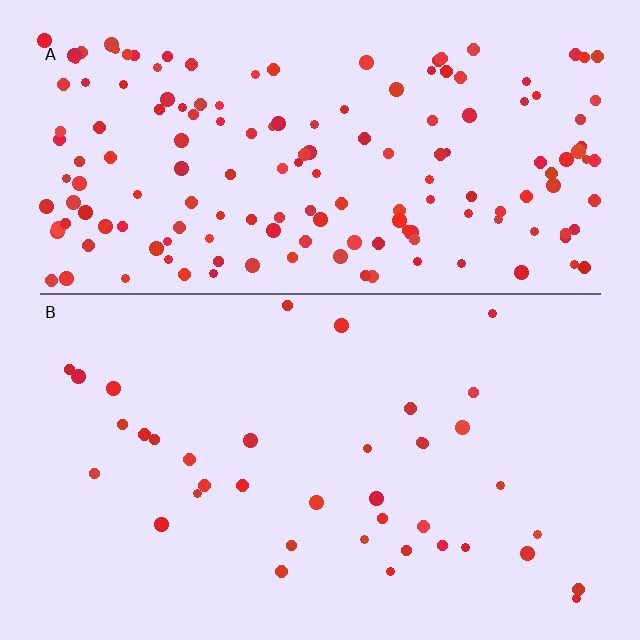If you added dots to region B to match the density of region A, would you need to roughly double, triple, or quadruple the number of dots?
Approximately quadruple.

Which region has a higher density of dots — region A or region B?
A (the top).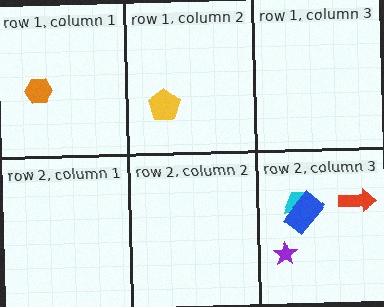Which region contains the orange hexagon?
The row 1, column 1 region.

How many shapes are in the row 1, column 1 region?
1.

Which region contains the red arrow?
The row 2, column 3 region.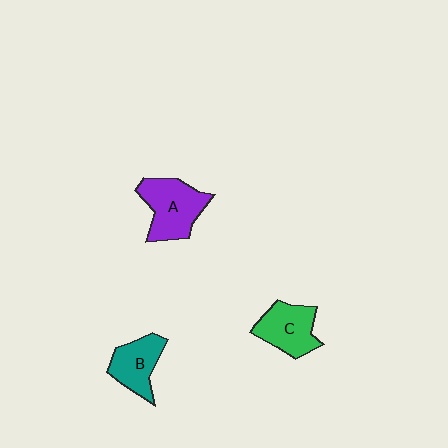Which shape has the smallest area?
Shape B (teal).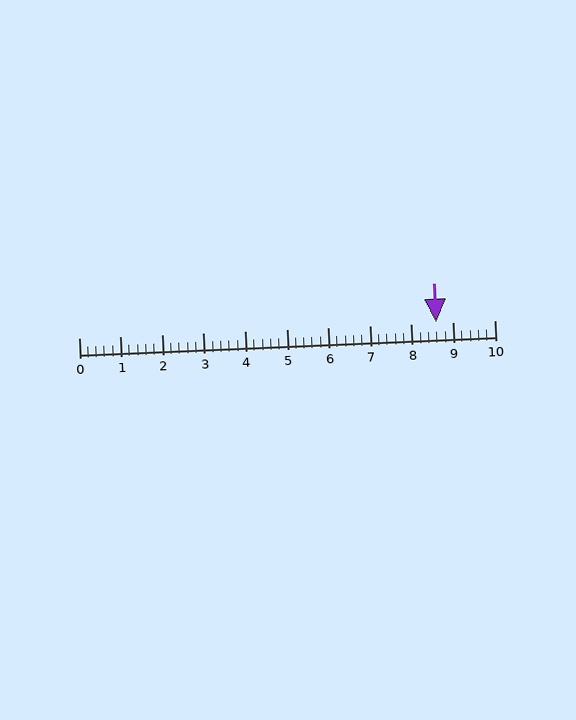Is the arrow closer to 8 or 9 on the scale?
The arrow is closer to 9.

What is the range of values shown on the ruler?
The ruler shows values from 0 to 10.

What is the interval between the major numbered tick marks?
The major tick marks are spaced 1 units apart.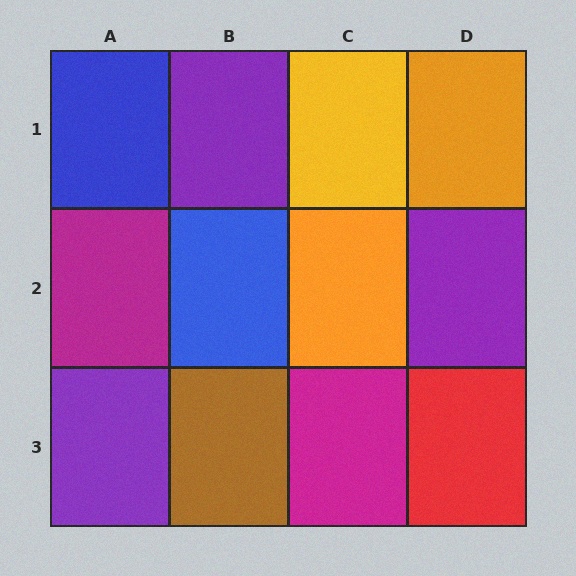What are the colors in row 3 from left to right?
Purple, brown, magenta, red.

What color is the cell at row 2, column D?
Purple.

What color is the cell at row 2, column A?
Magenta.